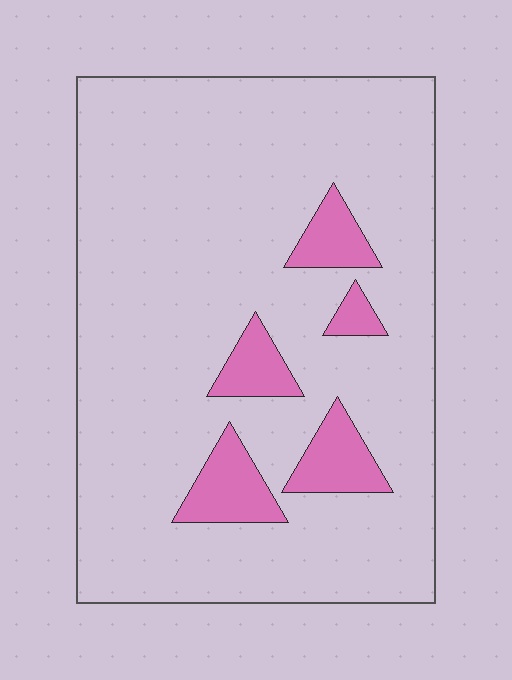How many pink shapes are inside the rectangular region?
5.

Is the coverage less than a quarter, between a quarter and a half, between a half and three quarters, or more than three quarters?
Less than a quarter.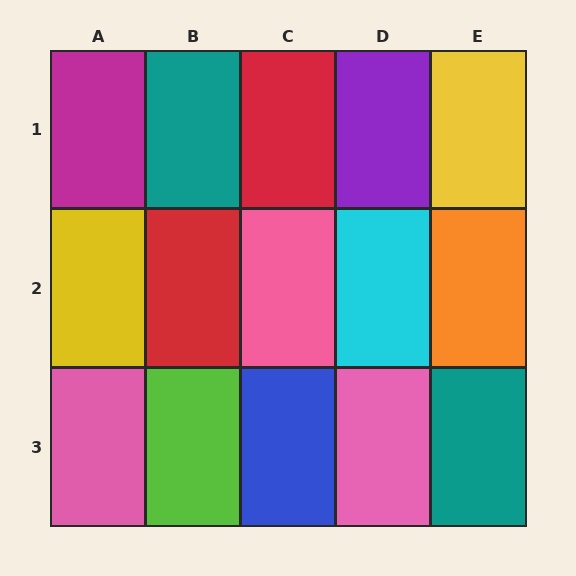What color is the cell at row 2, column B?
Red.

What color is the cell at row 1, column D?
Purple.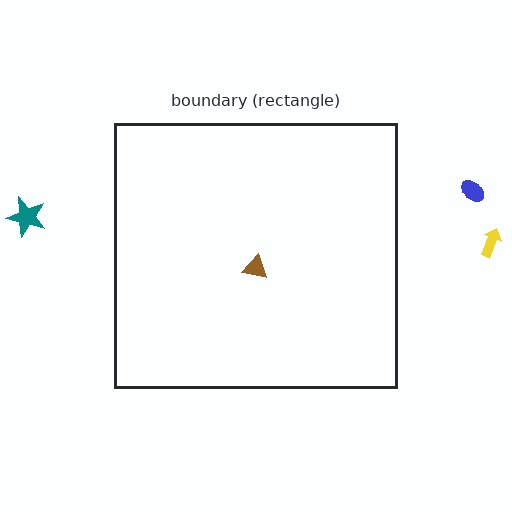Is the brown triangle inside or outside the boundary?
Inside.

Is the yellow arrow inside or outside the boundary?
Outside.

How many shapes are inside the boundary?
1 inside, 3 outside.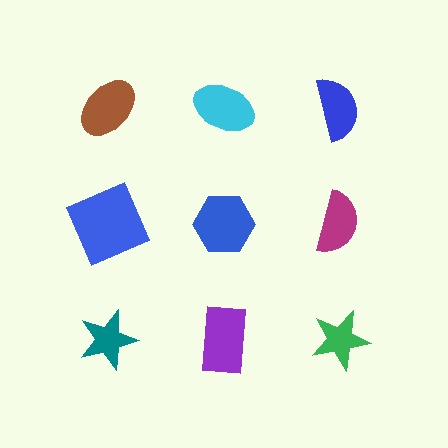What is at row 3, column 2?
A purple rectangle.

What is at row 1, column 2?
A cyan ellipse.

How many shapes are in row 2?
3 shapes.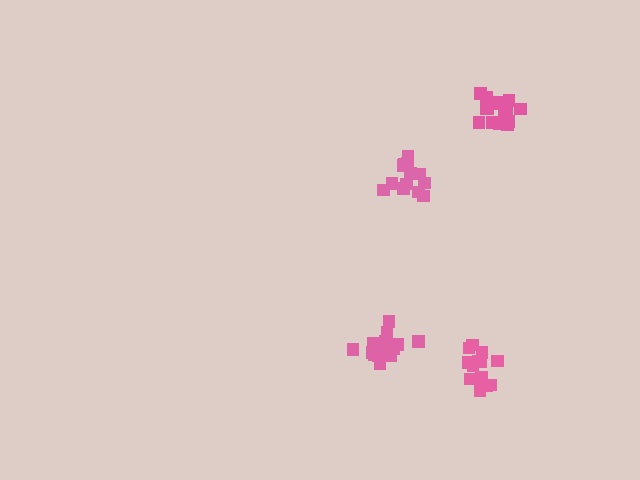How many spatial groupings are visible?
There are 4 spatial groupings.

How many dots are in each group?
Group 1: 20 dots, Group 2: 16 dots, Group 3: 14 dots, Group 4: 20 dots (70 total).